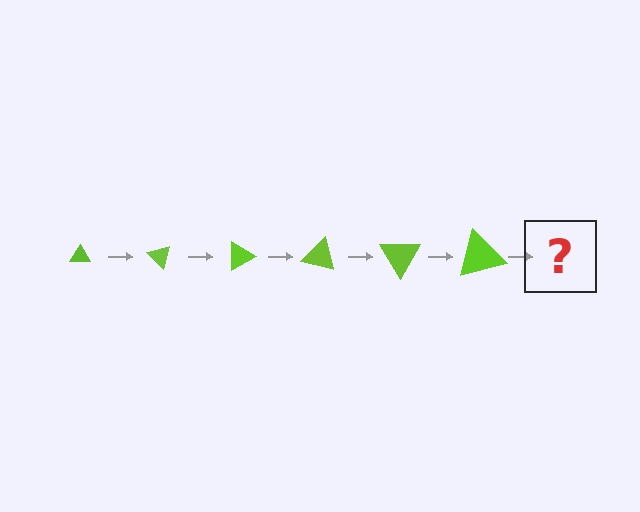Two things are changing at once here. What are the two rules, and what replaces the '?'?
The two rules are that the triangle grows larger each step and it rotates 45 degrees each step. The '?' should be a triangle, larger than the previous one and rotated 270 degrees from the start.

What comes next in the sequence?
The next element should be a triangle, larger than the previous one and rotated 270 degrees from the start.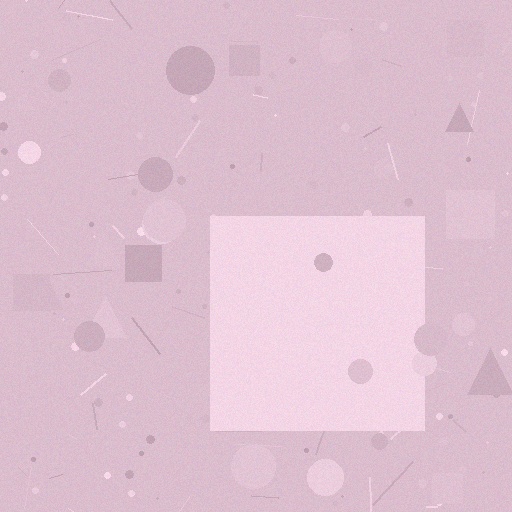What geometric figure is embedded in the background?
A square is embedded in the background.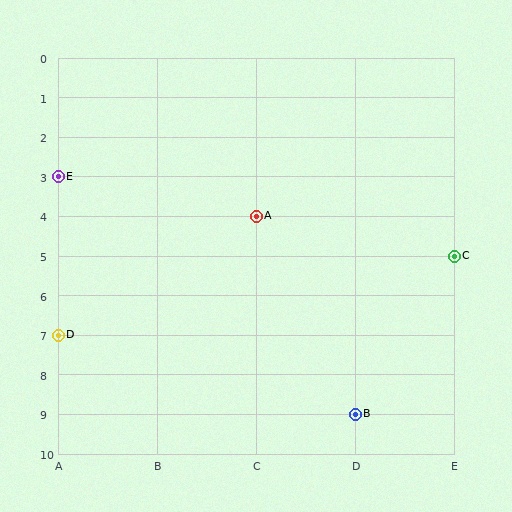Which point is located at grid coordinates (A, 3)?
Point E is at (A, 3).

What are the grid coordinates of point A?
Point A is at grid coordinates (C, 4).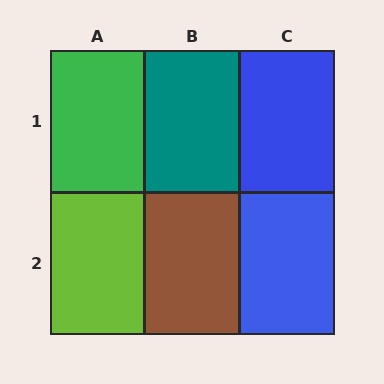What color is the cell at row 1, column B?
Teal.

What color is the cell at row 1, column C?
Blue.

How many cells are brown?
1 cell is brown.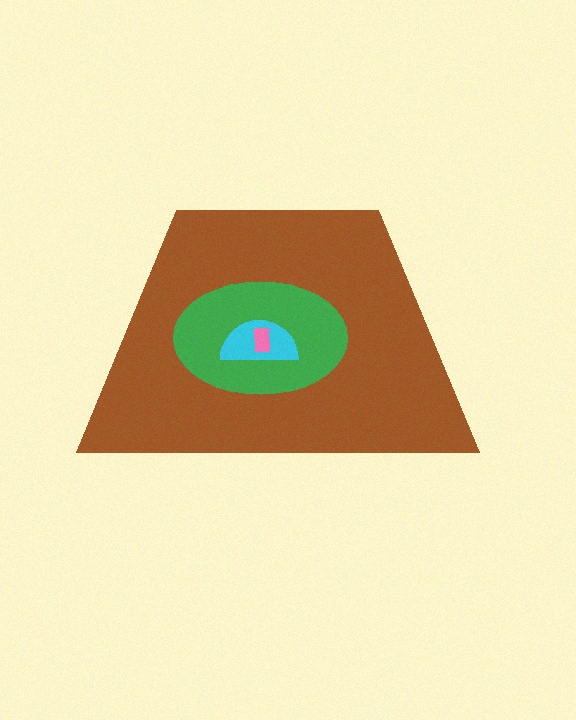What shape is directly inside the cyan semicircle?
The pink rectangle.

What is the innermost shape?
The pink rectangle.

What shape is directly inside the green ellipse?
The cyan semicircle.